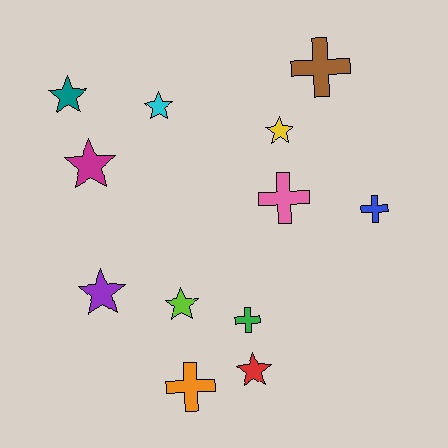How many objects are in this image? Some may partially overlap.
There are 12 objects.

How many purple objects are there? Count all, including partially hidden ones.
There is 1 purple object.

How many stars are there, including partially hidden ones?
There are 7 stars.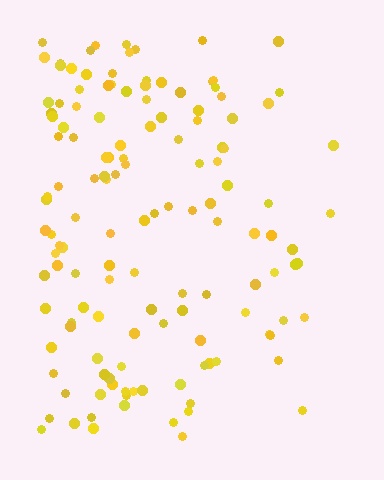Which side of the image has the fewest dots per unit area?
The right.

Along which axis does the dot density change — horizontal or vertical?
Horizontal.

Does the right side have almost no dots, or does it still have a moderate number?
Still a moderate number, just noticeably fewer than the left.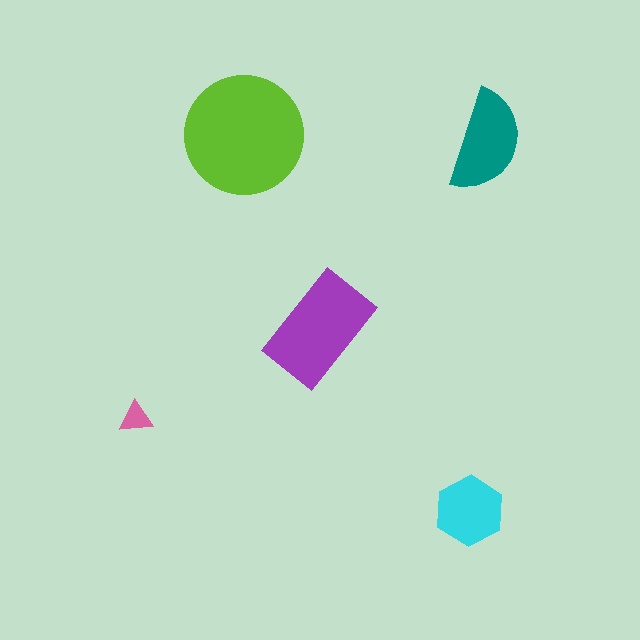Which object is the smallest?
The pink triangle.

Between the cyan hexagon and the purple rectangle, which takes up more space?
The purple rectangle.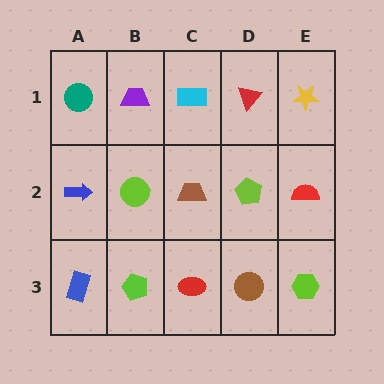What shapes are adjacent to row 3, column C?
A brown trapezoid (row 2, column C), a lime pentagon (row 3, column B), a brown circle (row 3, column D).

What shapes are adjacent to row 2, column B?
A purple trapezoid (row 1, column B), a lime pentagon (row 3, column B), a blue arrow (row 2, column A), a brown trapezoid (row 2, column C).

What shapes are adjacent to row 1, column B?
A lime circle (row 2, column B), a teal circle (row 1, column A), a cyan rectangle (row 1, column C).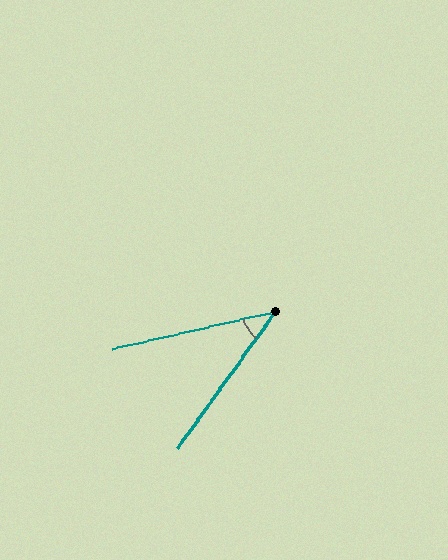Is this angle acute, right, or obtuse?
It is acute.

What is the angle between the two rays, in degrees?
Approximately 42 degrees.